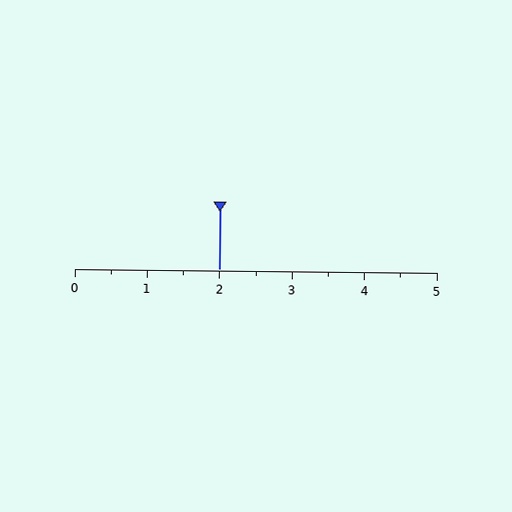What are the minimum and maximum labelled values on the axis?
The axis runs from 0 to 5.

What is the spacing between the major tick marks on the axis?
The major ticks are spaced 1 apart.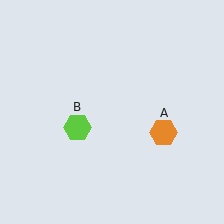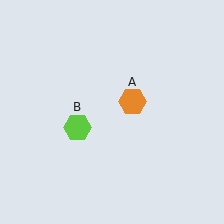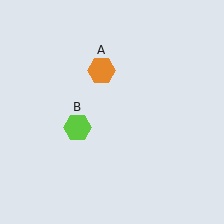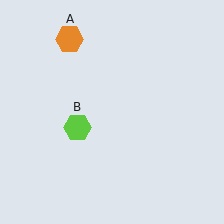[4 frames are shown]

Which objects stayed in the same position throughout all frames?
Lime hexagon (object B) remained stationary.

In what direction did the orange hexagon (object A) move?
The orange hexagon (object A) moved up and to the left.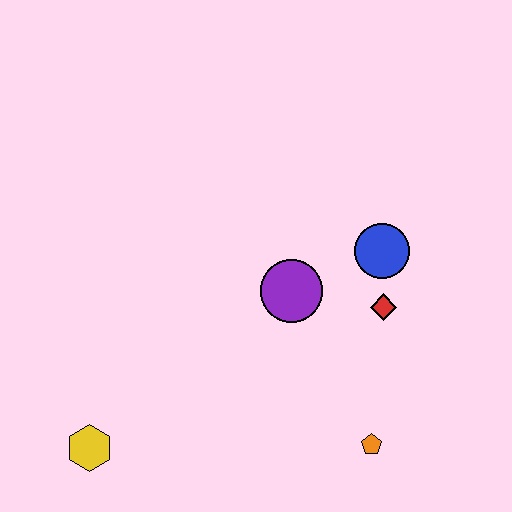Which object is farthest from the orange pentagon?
The yellow hexagon is farthest from the orange pentagon.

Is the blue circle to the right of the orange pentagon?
Yes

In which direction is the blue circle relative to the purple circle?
The blue circle is to the right of the purple circle.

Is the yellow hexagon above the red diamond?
No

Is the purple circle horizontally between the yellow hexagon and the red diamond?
Yes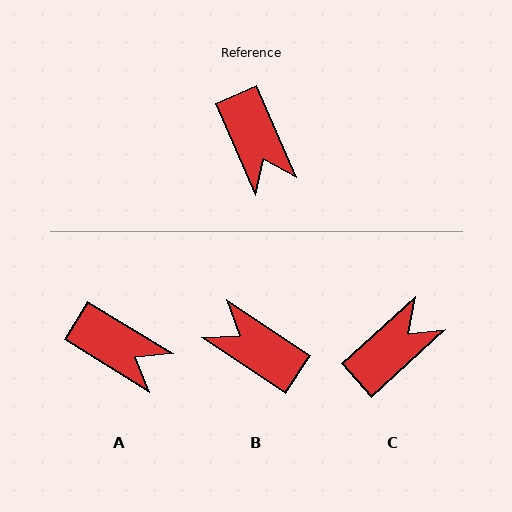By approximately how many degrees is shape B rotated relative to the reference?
Approximately 147 degrees clockwise.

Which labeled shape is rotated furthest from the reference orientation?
B, about 147 degrees away.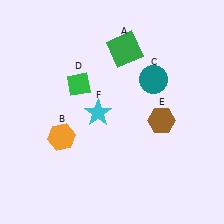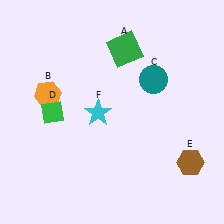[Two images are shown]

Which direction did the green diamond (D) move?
The green diamond (D) moved down.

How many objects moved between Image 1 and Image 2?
3 objects moved between the two images.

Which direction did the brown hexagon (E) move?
The brown hexagon (E) moved down.